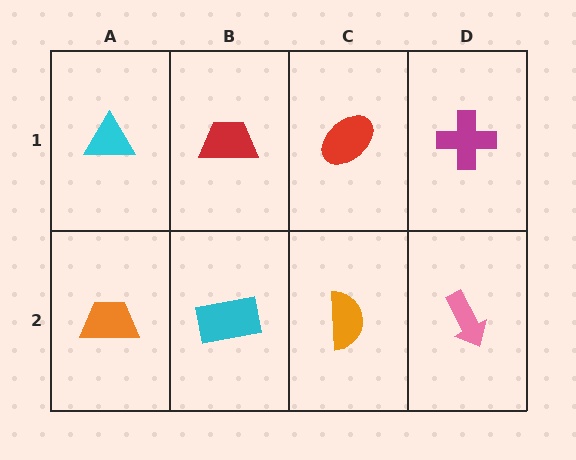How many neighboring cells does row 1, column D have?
2.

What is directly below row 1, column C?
An orange semicircle.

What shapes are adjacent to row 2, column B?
A red trapezoid (row 1, column B), an orange trapezoid (row 2, column A), an orange semicircle (row 2, column C).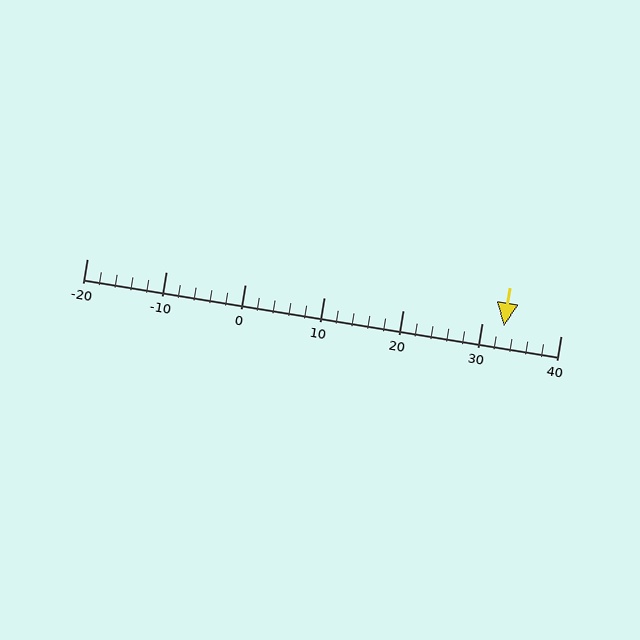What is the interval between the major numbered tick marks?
The major tick marks are spaced 10 units apart.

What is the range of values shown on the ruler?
The ruler shows values from -20 to 40.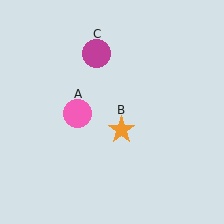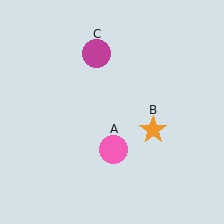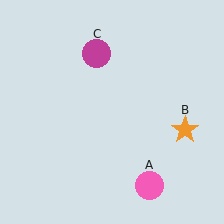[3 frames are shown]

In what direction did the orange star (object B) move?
The orange star (object B) moved right.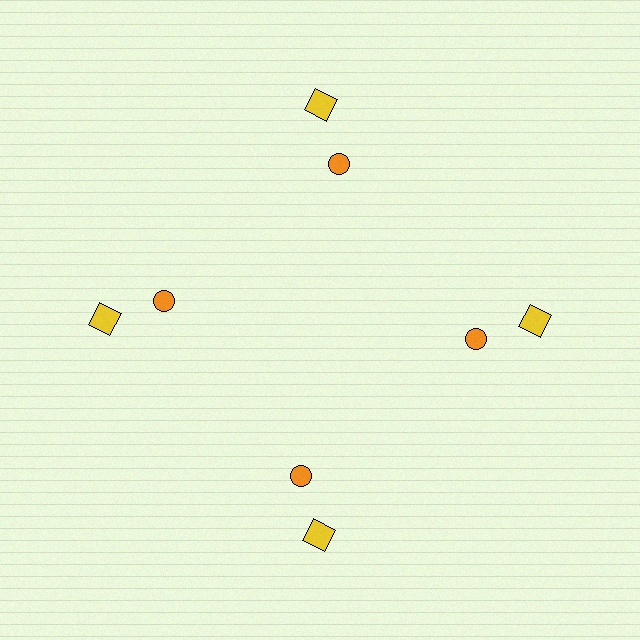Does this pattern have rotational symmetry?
Yes, this pattern has 4-fold rotational symmetry. It looks the same after rotating 90 degrees around the center.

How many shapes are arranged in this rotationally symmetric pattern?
There are 8 shapes, arranged in 4 groups of 2.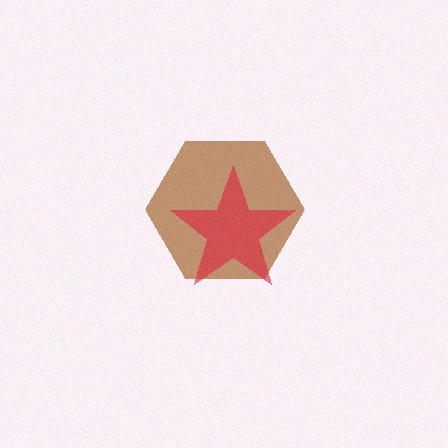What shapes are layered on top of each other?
The layered shapes are: a brown hexagon, a red star.